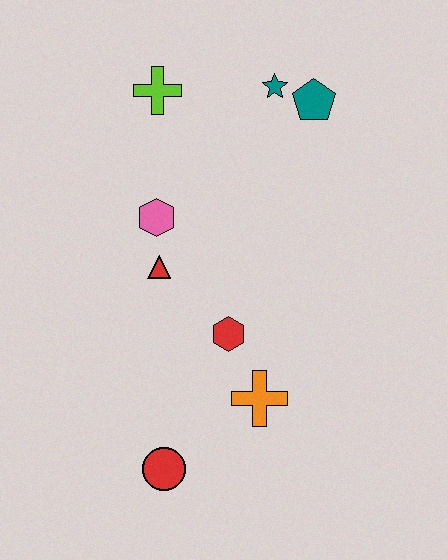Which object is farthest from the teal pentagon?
The red circle is farthest from the teal pentagon.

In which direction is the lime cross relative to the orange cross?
The lime cross is above the orange cross.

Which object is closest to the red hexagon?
The orange cross is closest to the red hexagon.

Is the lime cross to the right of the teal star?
No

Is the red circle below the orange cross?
Yes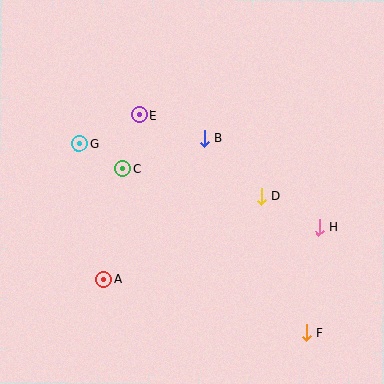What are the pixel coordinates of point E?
Point E is at (139, 115).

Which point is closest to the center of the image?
Point B at (204, 138) is closest to the center.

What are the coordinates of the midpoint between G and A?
The midpoint between G and A is at (92, 211).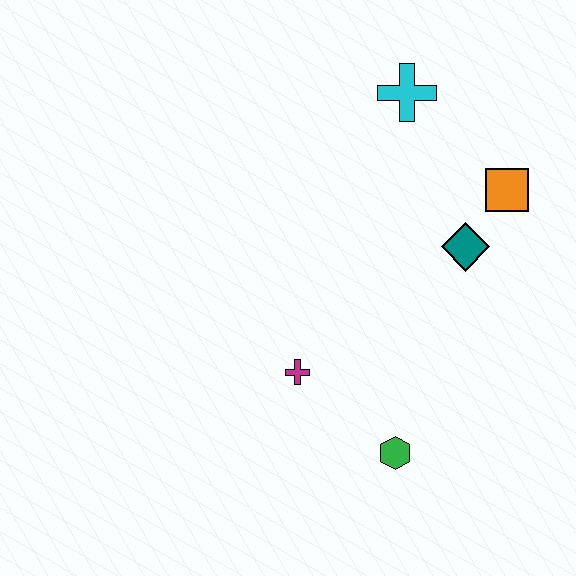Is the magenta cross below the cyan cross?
Yes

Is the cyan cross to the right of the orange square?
No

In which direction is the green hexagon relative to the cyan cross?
The green hexagon is below the cyan cross.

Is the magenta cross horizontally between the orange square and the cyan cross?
No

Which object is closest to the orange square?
The teal diamond is closest to the orange square.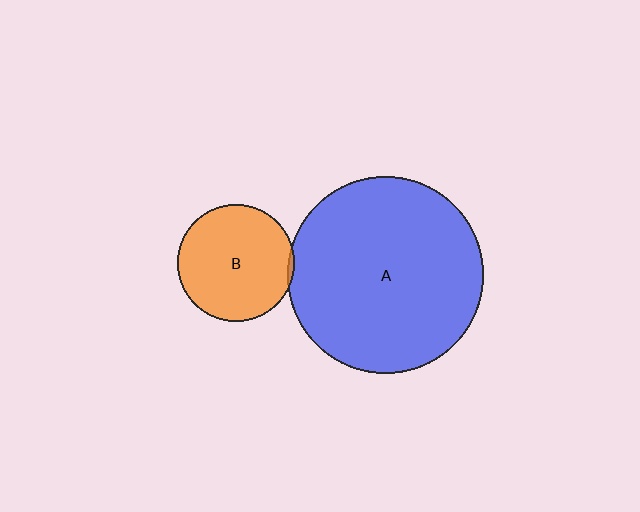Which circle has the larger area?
Circle A (blue).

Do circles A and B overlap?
Yes.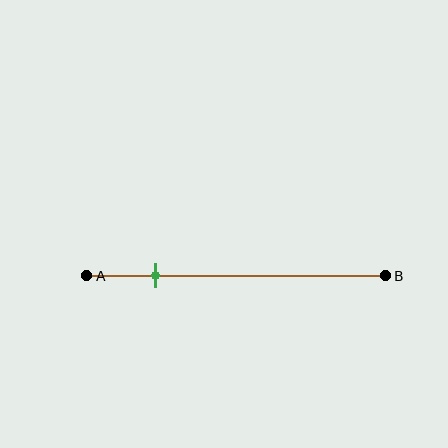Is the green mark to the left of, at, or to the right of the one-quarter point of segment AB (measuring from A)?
The green mark is approximately at the one-quarter point of segment AB.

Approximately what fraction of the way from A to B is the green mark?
The green mark is approximately 25% of the way from A to B.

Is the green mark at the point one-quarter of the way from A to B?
Yes, the mark is approximately at the one-quarter point.